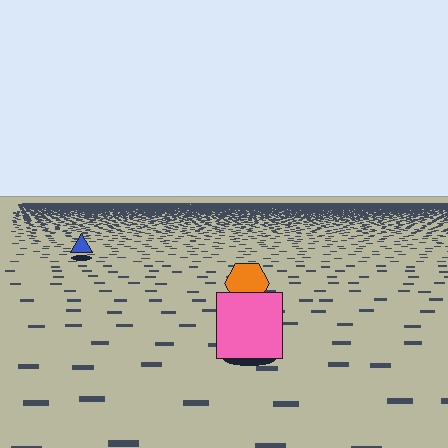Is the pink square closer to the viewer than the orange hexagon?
Yes. The pink square is closer — you can tell from the texture gradient: the ground texture is coarser near it.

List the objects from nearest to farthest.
From nearest to farthest: the pink square, the orange hexagon, the blue triangle.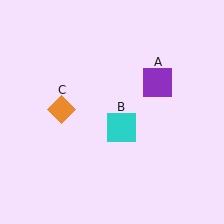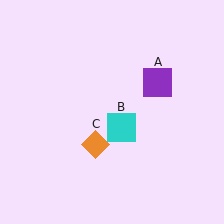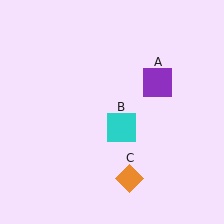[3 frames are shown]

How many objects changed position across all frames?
1 object changed position: orange diamond (object C).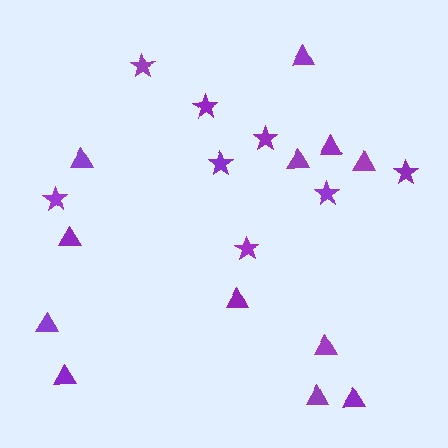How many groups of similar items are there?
There are 2 groups: one group of stars (8) and one group of triangles (12).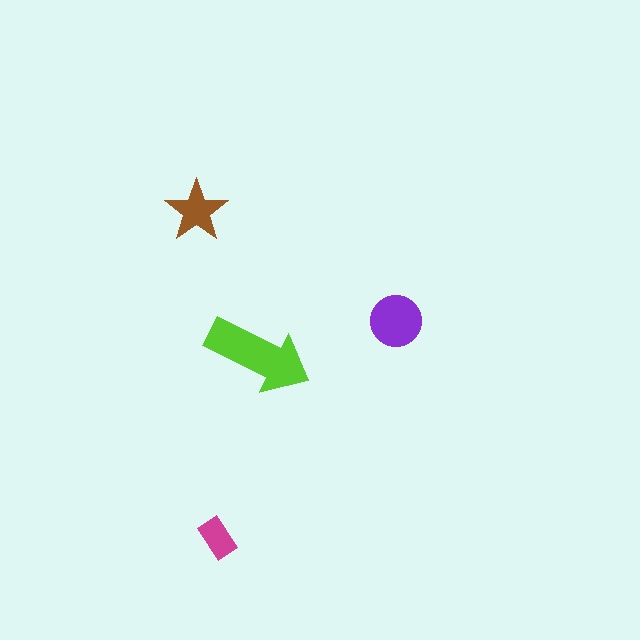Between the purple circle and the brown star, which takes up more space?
The purple circle.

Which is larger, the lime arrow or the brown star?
The lime arrow.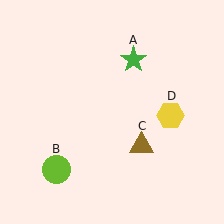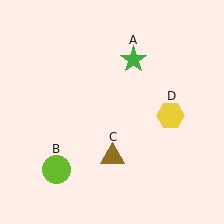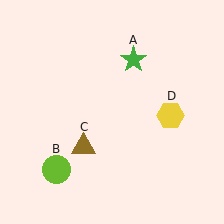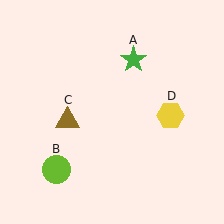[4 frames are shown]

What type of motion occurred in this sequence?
The brown triangle (object C) rotated clockwise around the center of the scene.